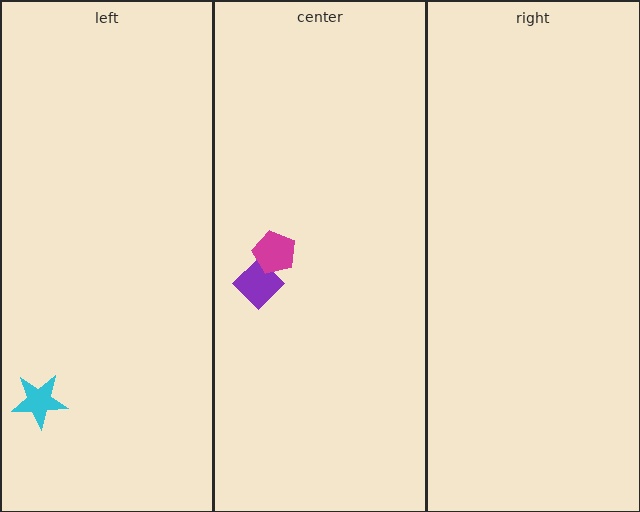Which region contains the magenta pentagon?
The center region.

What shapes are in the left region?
The cyan star.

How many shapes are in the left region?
1.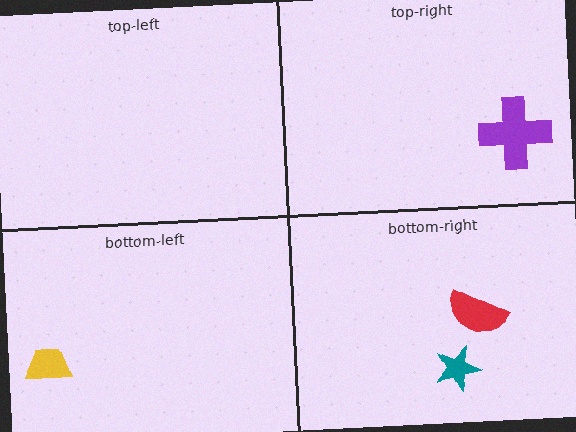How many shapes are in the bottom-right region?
2.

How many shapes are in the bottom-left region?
1.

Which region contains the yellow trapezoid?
The bottom-left region.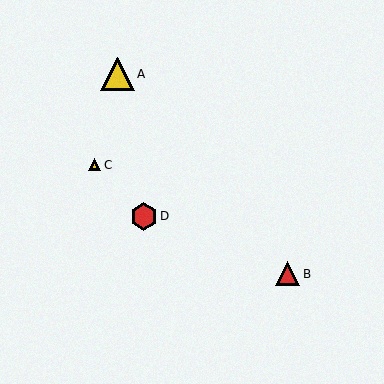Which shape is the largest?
The yellow triangle (labeled A) is the largest.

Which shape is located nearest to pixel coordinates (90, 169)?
The yellow triangle (labeled C) at (95, 165) is nearest to that location.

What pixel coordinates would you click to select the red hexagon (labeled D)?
Click at (144, 216) to select the red hexagon D.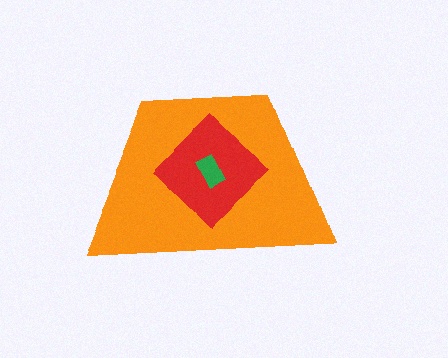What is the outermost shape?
The orange trapezoid.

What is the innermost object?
The green rectangle.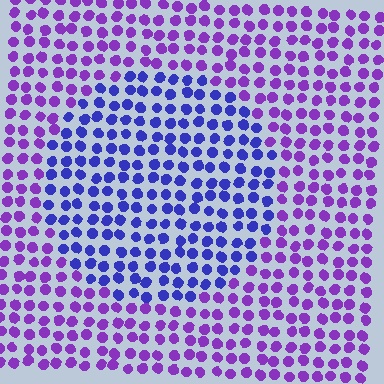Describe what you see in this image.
The image is filled with small purple elements in a uniform arrangement. A circle-shaped region is visible where the elements are tinted to a slightly different hue, forming a subtle color boundary.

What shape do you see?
I see a circle.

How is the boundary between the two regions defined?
The boundary is defined purely by a slight shift in hue (about 39 degrees). Spacing, size, and orientation are identical on both sides.